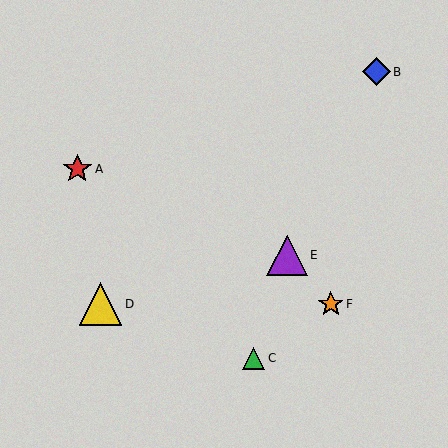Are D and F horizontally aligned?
Yes, both are at y≈304.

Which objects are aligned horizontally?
Objects D, F are aligned horizontally.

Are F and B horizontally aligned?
No, F is at y≈304 and B is at y≈72.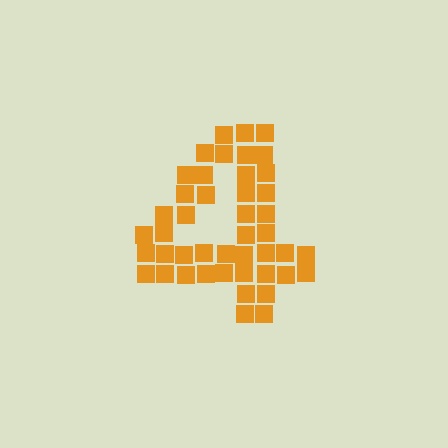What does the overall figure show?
The overall figure shows the digit 4.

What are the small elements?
The small elements are squares.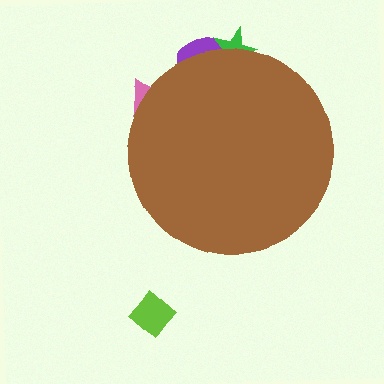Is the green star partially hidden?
Yes, the green star is partially hidden behind the brown circle.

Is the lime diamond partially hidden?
No, the lime diamond is fully visible.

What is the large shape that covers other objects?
A brown circle.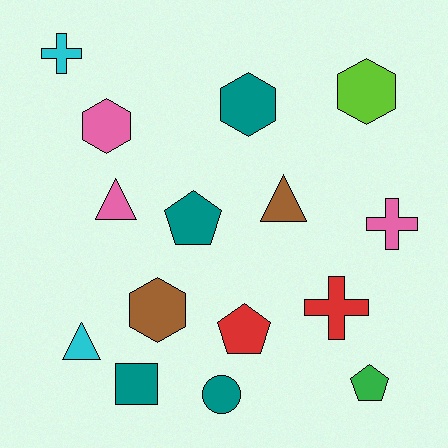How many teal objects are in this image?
There are 4 teal objects.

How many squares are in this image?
There is 1 square.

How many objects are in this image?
There are 15 objects.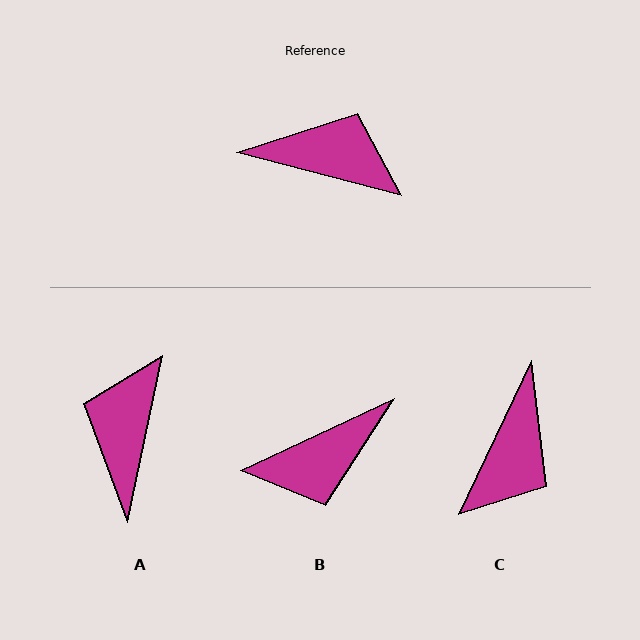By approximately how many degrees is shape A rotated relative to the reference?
Approximately 93 degrees counter-clockwise.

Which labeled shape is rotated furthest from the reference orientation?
B, about 140 degrees away.